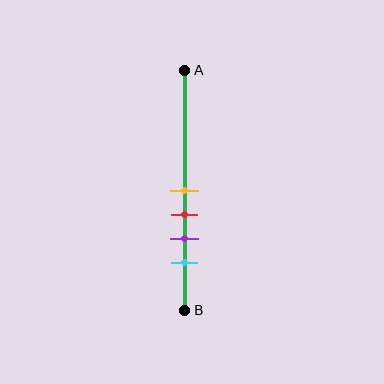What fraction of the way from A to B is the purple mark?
The purple mark is approximately 70% (0.7) of the way from A to B.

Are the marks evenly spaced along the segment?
Yes, the marks are approximately evenly spaced.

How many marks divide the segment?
There are 4 marks dividing the segment.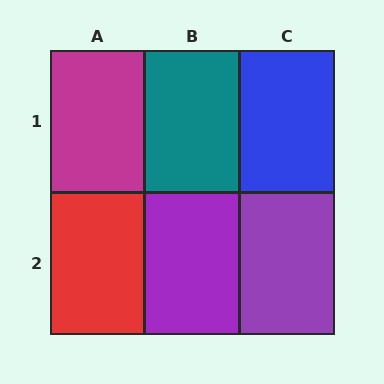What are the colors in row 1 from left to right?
Magenta, teal, blue.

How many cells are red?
1 cell is red.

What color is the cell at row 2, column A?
Red.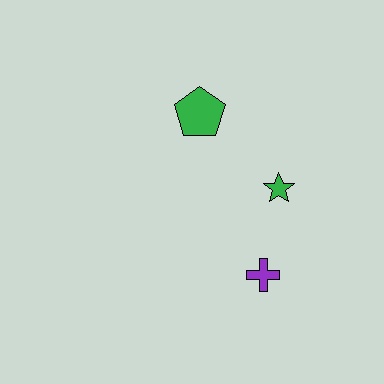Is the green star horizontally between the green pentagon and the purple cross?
No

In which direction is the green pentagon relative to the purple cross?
The green pentagon is above the purple cross.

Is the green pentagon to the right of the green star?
No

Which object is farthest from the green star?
The green pentagon is farthest from the green star.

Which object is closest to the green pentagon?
The green star is closest to the green pentagon.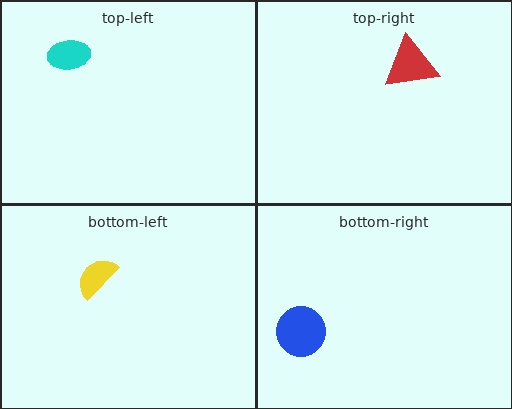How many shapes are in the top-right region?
1.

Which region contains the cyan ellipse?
The top-left region.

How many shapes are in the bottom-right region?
1.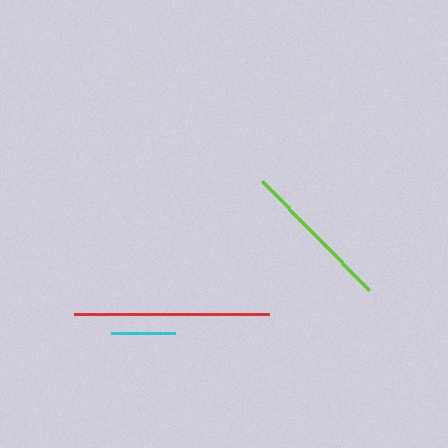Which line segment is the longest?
The red line is the longest at approximately 195 pixels.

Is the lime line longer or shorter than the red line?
The red line is longer than the lime line.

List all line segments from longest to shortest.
From longest to shortest: red, lime, cyan.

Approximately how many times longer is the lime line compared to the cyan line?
The lime line is approximately 2.4 times the length of the cyan line.